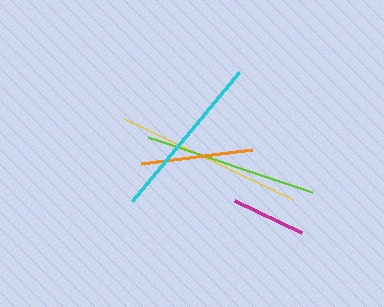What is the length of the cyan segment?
The cyan segment is approximately 167 pixels long.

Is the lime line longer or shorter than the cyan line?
The lime line is longer than the cyan line.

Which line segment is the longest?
The yellow line is the longest at approximately 187 pixels.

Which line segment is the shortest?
The magenta line is the shortest at approximately 74 pixels.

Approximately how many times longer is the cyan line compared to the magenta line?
The cyan line is approximately 2.2 times the length of the magenta line.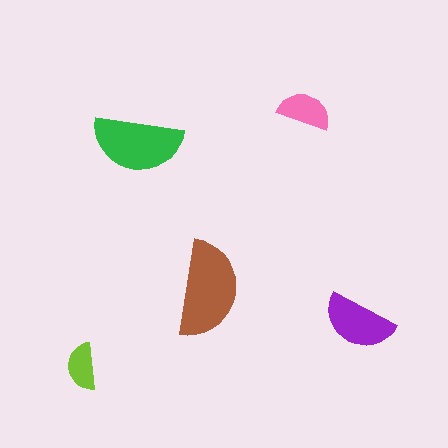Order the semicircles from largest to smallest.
the brown one, the green one, the purple one, the pink one, the lime one.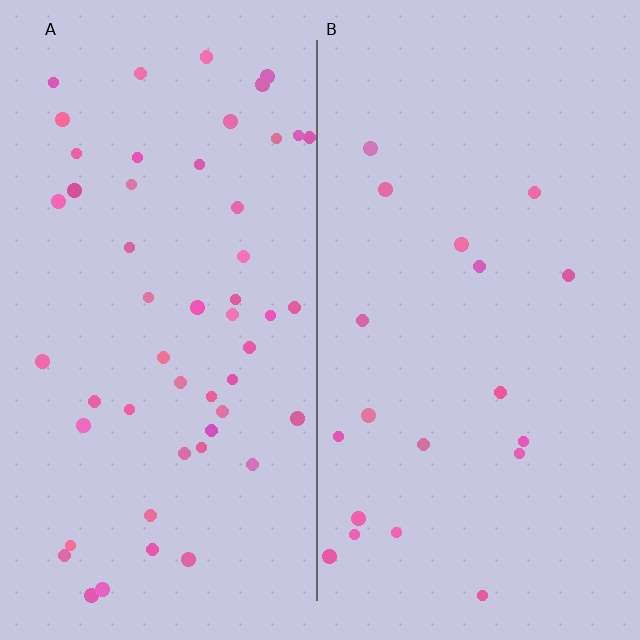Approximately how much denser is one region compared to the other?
Approximately 2.7× — region A over region B.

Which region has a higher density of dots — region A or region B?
A (the left).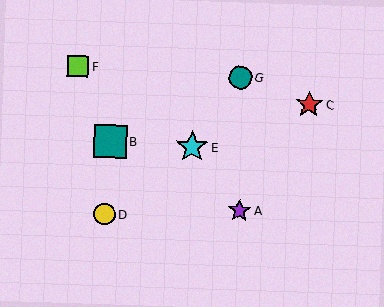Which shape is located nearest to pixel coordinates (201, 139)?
The cyan star (labeled E) at (192, 147) is nearest to that location.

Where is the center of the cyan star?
The center of the cyan star is at (192, 147).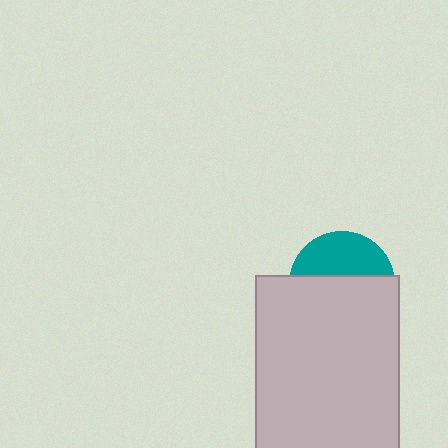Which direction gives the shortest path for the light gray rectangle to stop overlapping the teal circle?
Moving down gives the shortest separation.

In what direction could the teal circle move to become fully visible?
The teal circle could move up. That would shift it out from behind the light gray rectangle entirely.